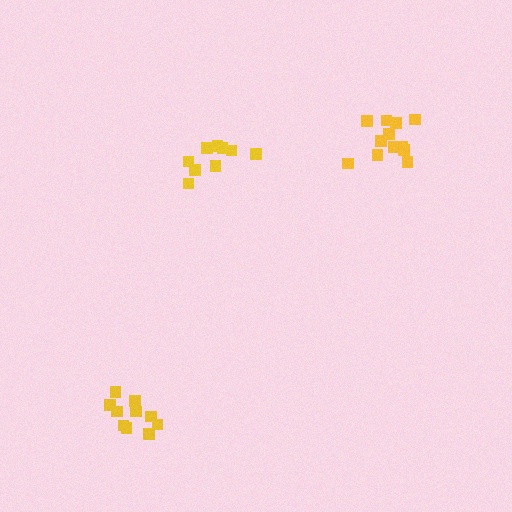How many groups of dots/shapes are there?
There are 3 groups.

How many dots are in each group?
Group 1: 11 dots, Group 2: 9 dots, Group 3: 12 dots (32 total).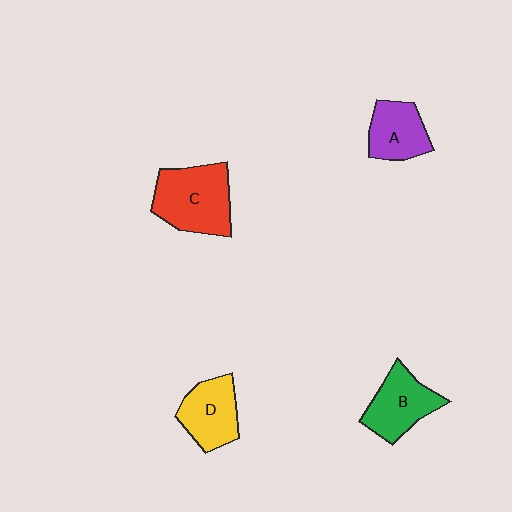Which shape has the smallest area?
Shape A (purple).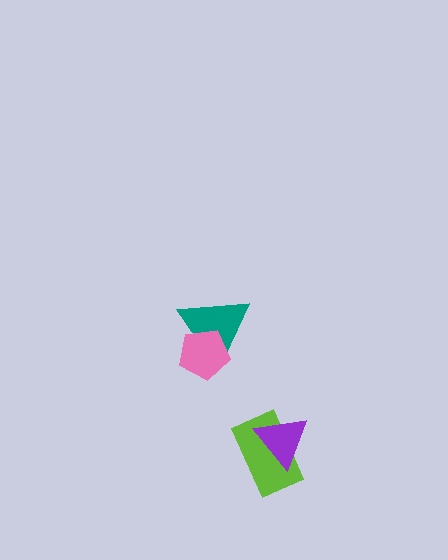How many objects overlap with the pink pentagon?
1 object overlaps with the pink pentagon.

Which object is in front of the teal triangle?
The pink pentagon is in front of the teal triangle.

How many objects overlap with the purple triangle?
1 object overlaps with the purple triangle.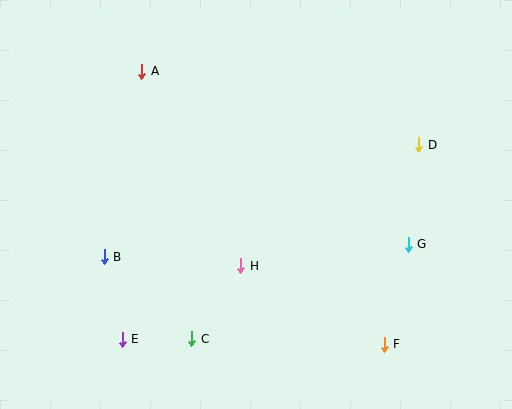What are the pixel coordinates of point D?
Point D is at (419, 145).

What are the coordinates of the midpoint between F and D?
The midpoint between F and D is at (401, 245).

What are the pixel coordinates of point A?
Point A is at (142, 71).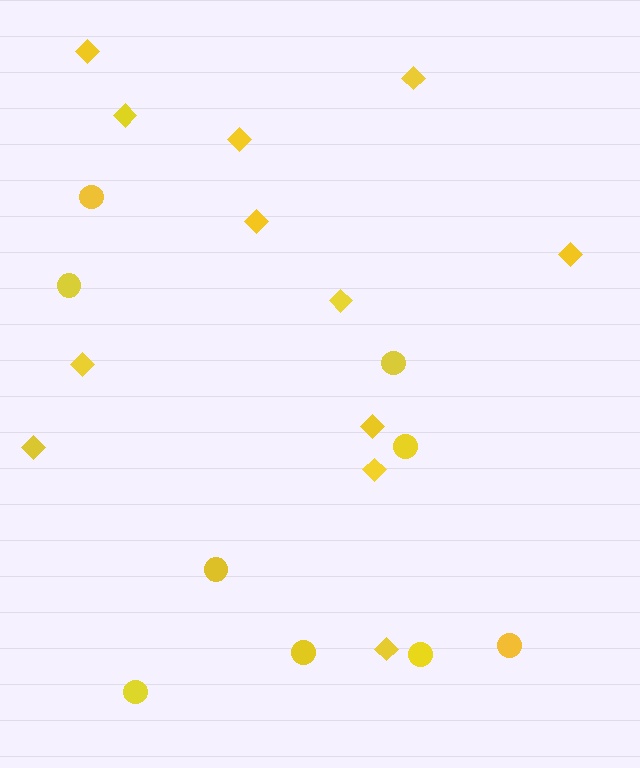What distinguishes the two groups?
There are 2 groups: one group of circles (9) and one group of diamonds (12).